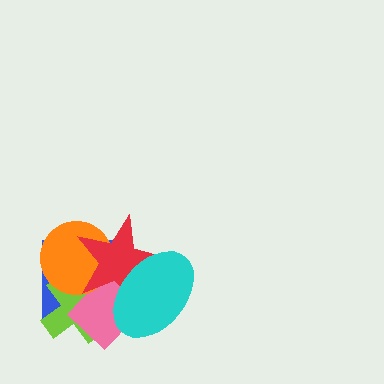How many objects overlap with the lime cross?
4 objects overlap with the lime cross.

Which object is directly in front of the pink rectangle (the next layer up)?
The orange circle is directly in front of the pink rectangle.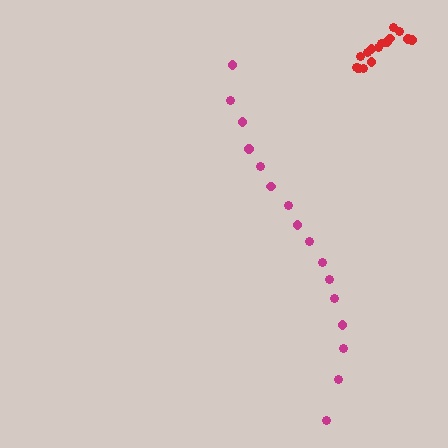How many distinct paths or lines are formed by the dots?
There are 2 distinct paths.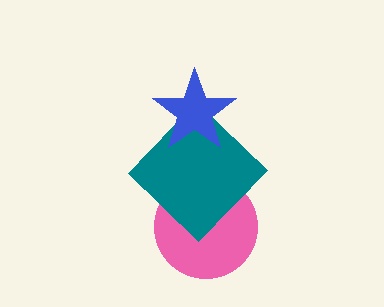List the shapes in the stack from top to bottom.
From top to bottom: the blue star, the teal diamond, the pink circle.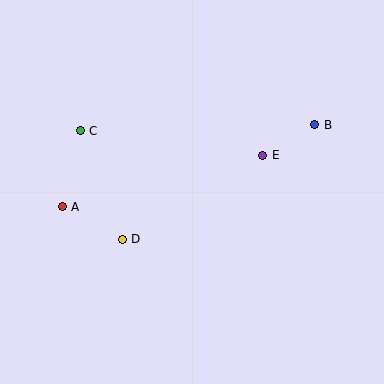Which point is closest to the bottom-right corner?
Point E is closest to the bottom-right corner.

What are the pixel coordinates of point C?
Point C is at (80, 131).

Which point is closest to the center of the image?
Point E at (263, 155) is closest to the center.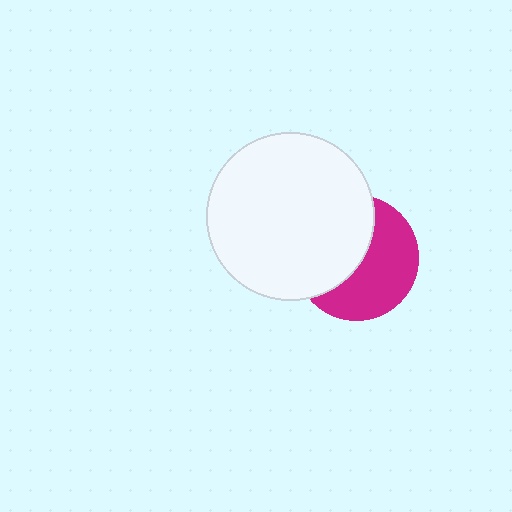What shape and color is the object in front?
The object in front is a white circle.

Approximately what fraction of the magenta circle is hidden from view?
Roughly 48% of the magenta circle is hidden behind the white circle.